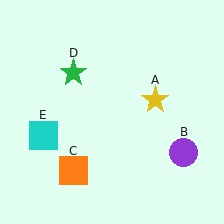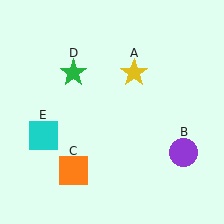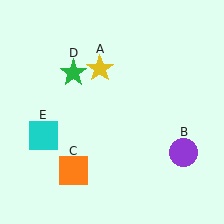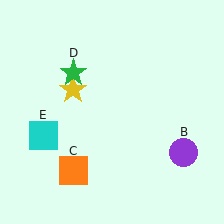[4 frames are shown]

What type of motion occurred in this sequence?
The yellow star (object A) rotated counterclockwise around the center of the scene.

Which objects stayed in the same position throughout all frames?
Purple circle (object B) and orange square (object C) and green star (object D) and cyan square (object E) remained stationary.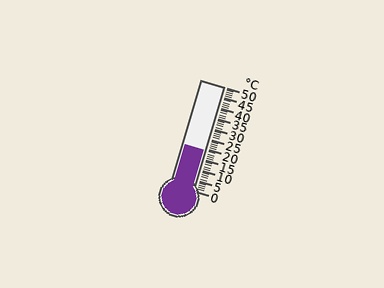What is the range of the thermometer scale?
The thermometer scale ranges from 0°C to 50°C.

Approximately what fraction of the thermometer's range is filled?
The thermometer is filled to approximately 40% of its range.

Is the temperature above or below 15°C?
The temperature is above 15°C.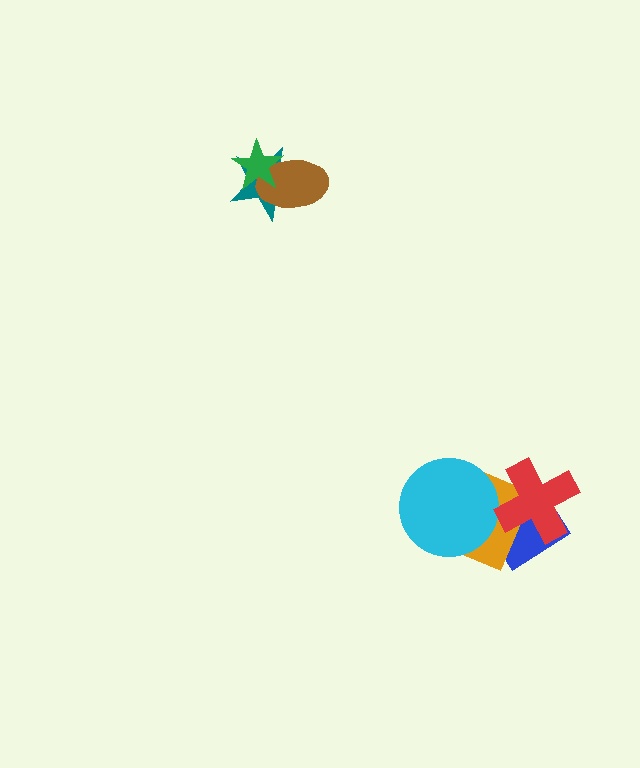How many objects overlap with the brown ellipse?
2 objects overlap with the brown ellipse.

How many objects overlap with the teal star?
2 objects overlap with the teal star.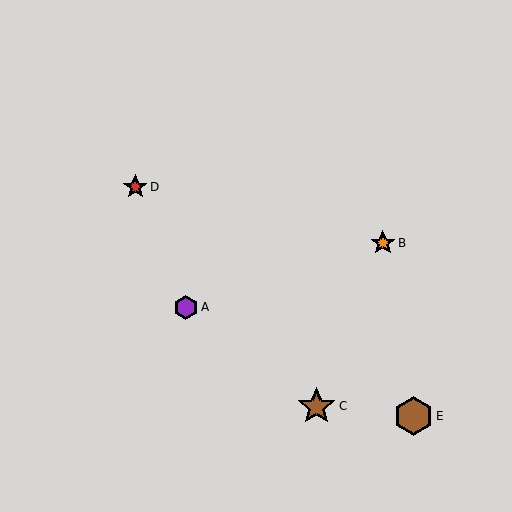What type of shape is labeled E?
Shape E is a brown hexagon.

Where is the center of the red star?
The center of the red star is at (135, 187).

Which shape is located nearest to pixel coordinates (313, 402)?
The brown star (labeled C) at (317, 406) is nearest to that location.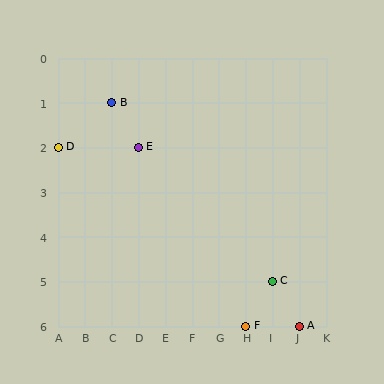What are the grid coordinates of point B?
Point B is at grid coordinates (C, 1).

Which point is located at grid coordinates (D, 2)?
Point E is at (D, 2).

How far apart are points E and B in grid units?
Points E and B are 1 column and 1 row apart (about 1.4 grid units diagonally).